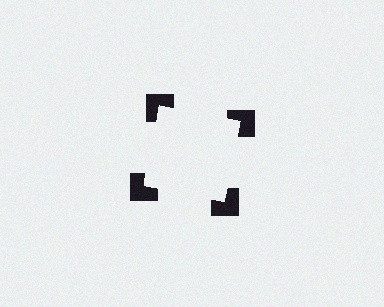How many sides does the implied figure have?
4 sides.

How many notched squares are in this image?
There are 4 — one at each vertex of the illusory square.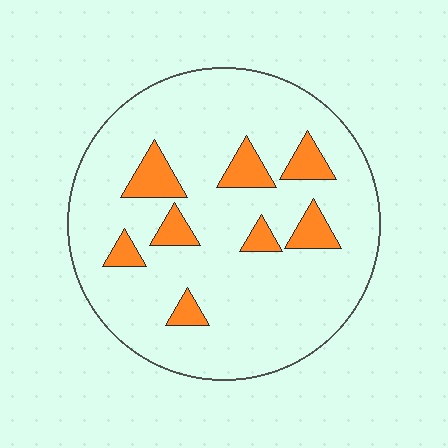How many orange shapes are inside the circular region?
8.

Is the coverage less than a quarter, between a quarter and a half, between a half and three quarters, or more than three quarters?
Less than a quarter.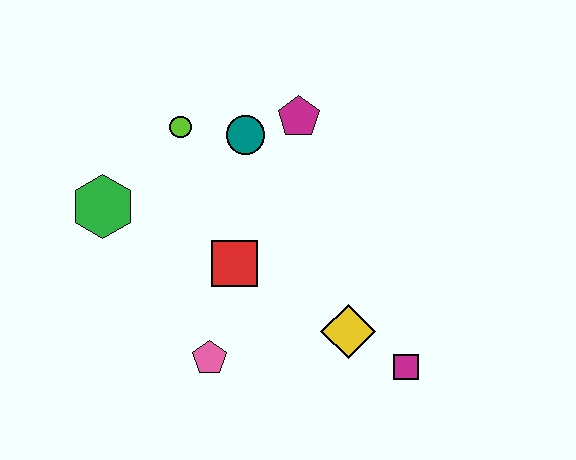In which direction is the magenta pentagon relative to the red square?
The magenta pentagon is above the red square.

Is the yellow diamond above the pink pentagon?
Yes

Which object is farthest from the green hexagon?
The magenta square is farthest from the green hexagon.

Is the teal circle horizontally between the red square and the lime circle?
No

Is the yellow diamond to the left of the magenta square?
Yes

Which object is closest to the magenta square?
The yellow diamond is closest to the magenta square.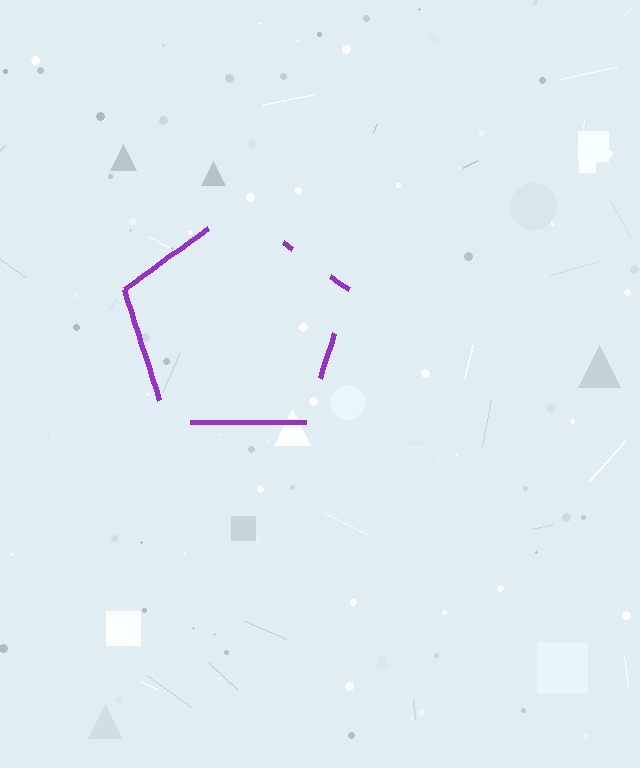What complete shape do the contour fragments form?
The contour fragments form a pentagon.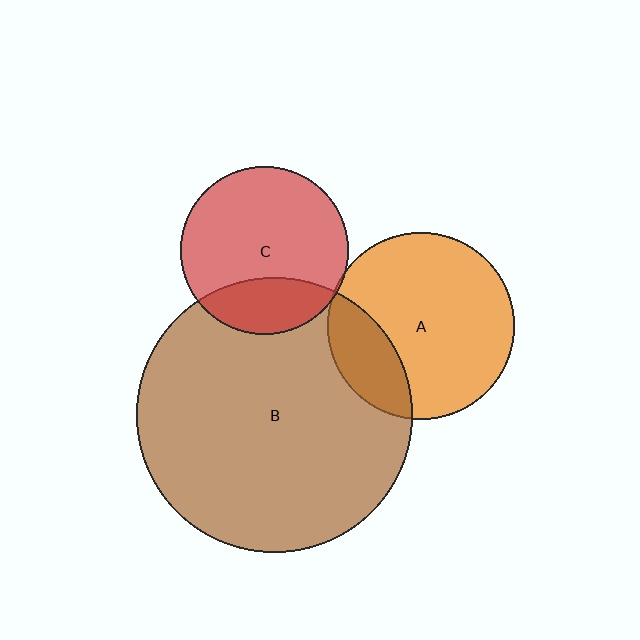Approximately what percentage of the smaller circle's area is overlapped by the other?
Approximately 5%.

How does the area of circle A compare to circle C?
Approximately 1.2 times.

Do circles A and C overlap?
Yes.